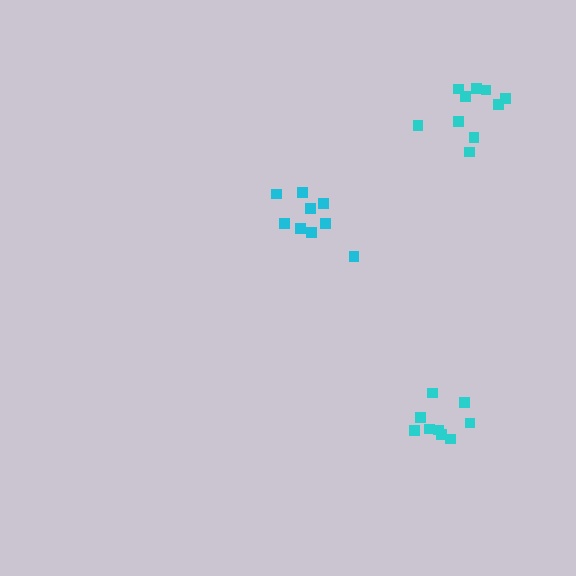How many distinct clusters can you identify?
There are 3 distinct clusters.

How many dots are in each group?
Group 1: 9 dots, Group 2: 10 dots, Group 3: 9 dots (28 total).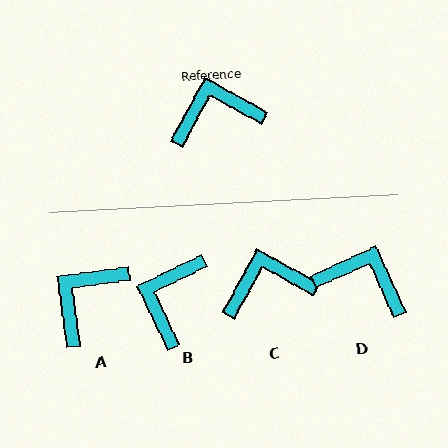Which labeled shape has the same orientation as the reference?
C.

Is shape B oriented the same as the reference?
No, it is off by about 55 degrees.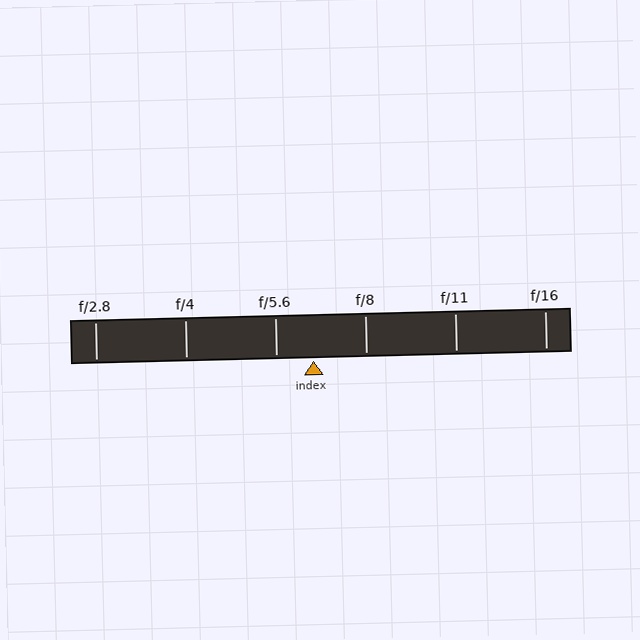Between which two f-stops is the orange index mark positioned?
The index mark is between f/5.6 and f/8.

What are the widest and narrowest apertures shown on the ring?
The widest aperture shown is f/2.8 and the narrowest is f/16.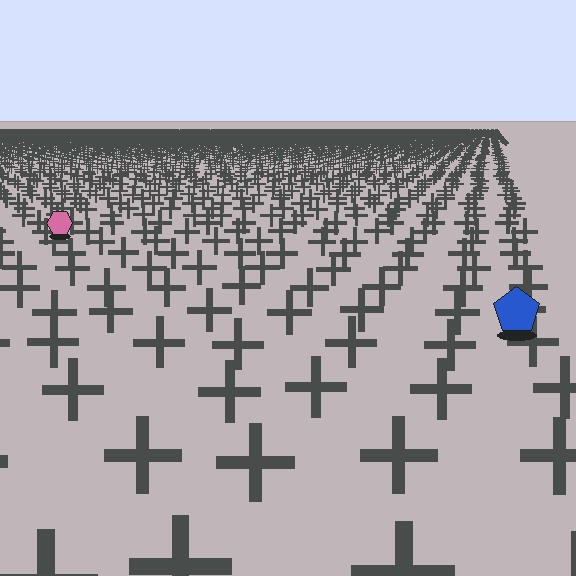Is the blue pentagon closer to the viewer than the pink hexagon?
Yes. The blue pentagon is closer — you can tell from the texture gradient: the ground texture is coarser near it.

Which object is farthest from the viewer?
The pink hexagon is farthest from the viewer. It appears smaller and the ground texture around it is denser.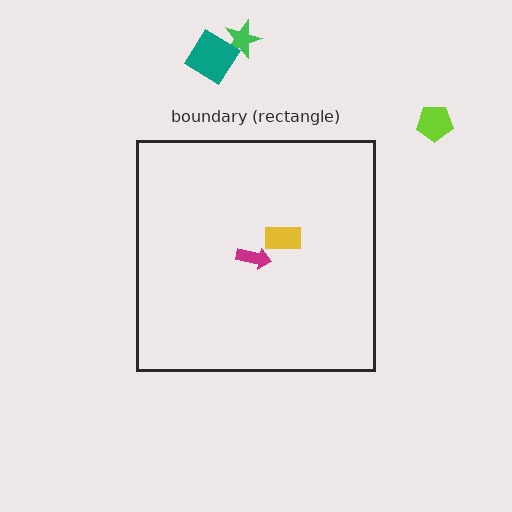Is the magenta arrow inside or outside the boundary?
Inside.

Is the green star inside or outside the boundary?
Outside.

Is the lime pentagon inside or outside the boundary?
Outside.